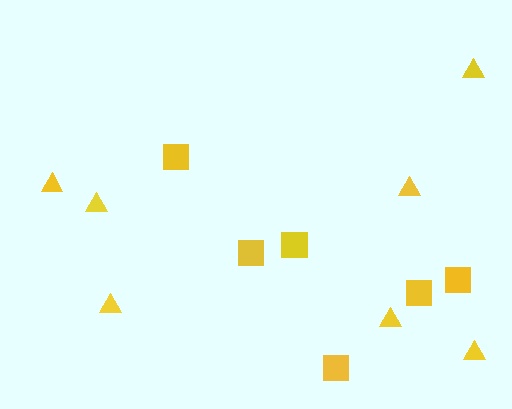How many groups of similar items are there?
There are 2 groups: one group of triangles (7) and one group of squares (6).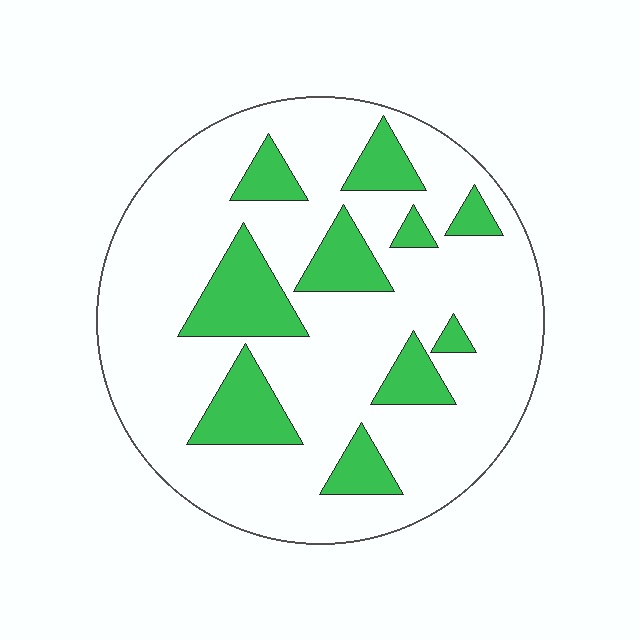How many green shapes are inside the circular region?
10.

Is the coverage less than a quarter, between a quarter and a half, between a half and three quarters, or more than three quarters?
Less than a quarter.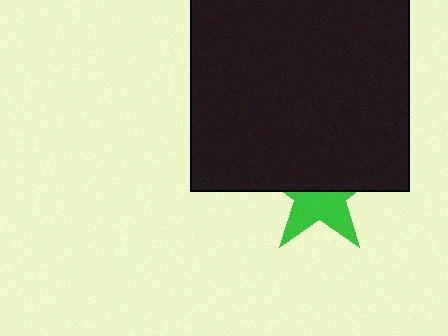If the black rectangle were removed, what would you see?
You would see the complete green star.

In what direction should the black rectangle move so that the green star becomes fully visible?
The black rectangle should move up. That is the shortest direction to clear the overlap and leave the green star fully visible.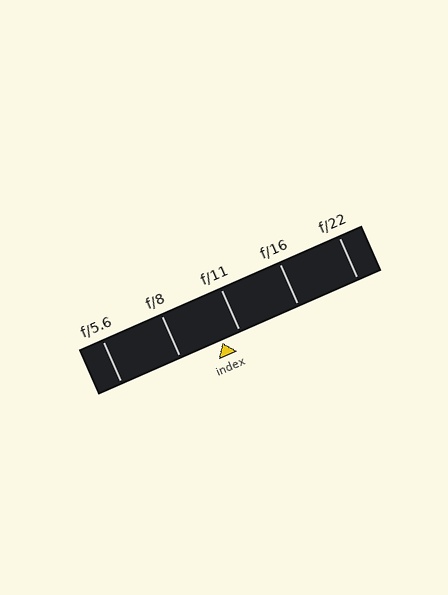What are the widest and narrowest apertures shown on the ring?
The widest aperture shown is f/5.6 and the narrowest is f/22.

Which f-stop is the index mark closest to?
The index mark is closest to f/11.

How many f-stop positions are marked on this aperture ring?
There are 5 f-stop positions marked.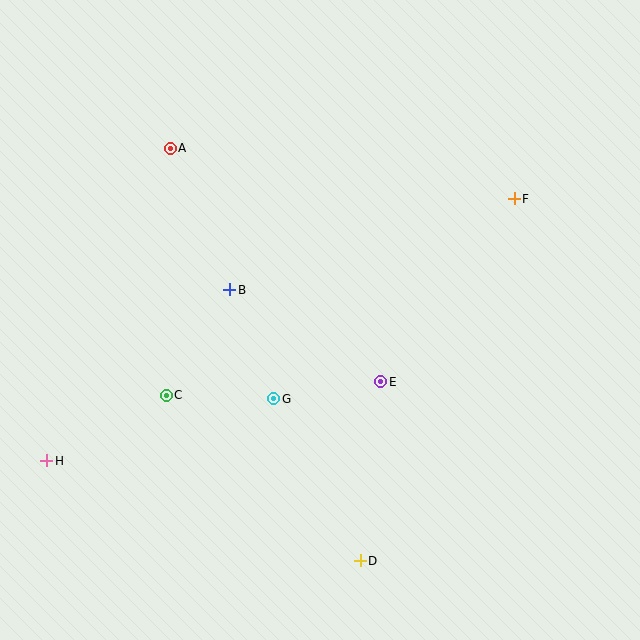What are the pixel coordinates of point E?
Point E is at (381, 382).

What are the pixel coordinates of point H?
Point H is at (47, 461).